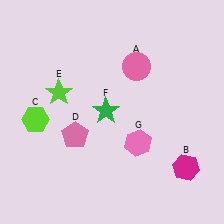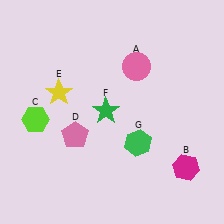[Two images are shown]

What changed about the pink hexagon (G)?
In Image 1, G is pink. In Image 2, it changed to green.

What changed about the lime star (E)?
In Image 1, E is lime. In Image 2, it changed to yellow.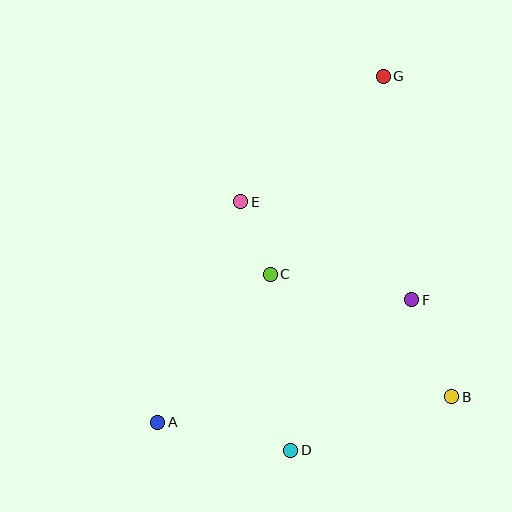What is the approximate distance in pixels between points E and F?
The distance between E and F is approximately 197 pixels.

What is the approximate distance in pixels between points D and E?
The distance between D and E is approximately 253 pixels.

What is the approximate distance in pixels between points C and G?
The distance between C and G is approximately 228 pixels.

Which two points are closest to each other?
Points C and E are closest to each other.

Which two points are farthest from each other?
Points A and G are farthest from each other.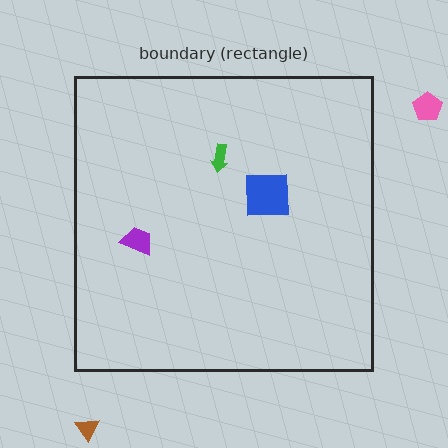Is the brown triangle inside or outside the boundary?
Outside.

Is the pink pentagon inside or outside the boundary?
Outside.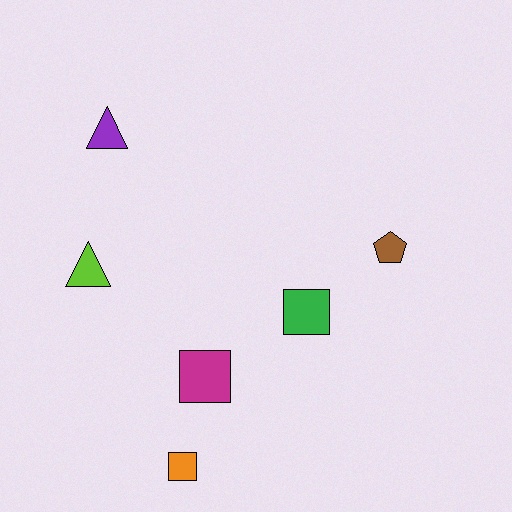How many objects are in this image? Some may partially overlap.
There are 6 objects.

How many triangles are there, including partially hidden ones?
There are 2 triangles.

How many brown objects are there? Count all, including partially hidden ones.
There is 1 brown object.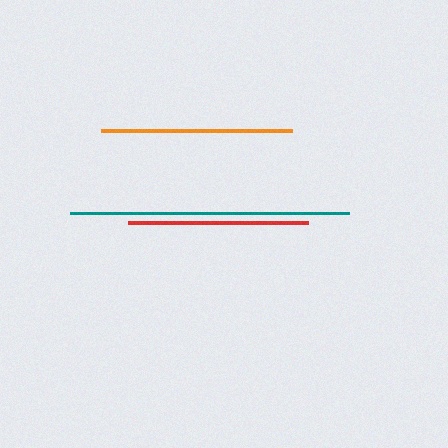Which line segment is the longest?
The teal line is the longest at approximately 279 pixels.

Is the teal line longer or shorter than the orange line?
The teal line is longer than the orange line.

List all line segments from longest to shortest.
From longest to shortest: teal, orange, red.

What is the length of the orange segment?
The orange segment is approximately 191 pixels long.